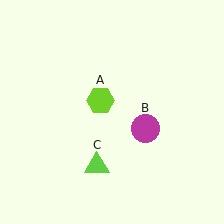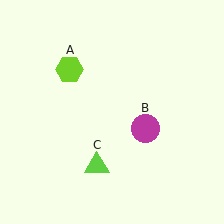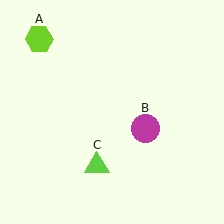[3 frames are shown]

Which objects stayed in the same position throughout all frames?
Magenta circle (object B) and lime triangle (object C) remained stationary.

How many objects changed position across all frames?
1 object changed position: lime hexagon (object A).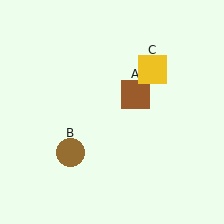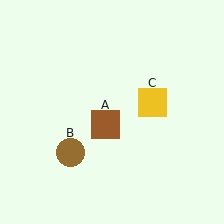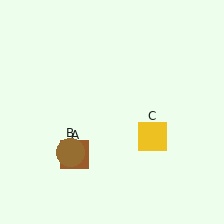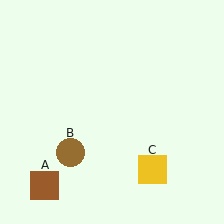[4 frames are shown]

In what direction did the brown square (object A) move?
The brown square (object A) moved down and to the left.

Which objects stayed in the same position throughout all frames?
Brown circle (object B) remained stationary.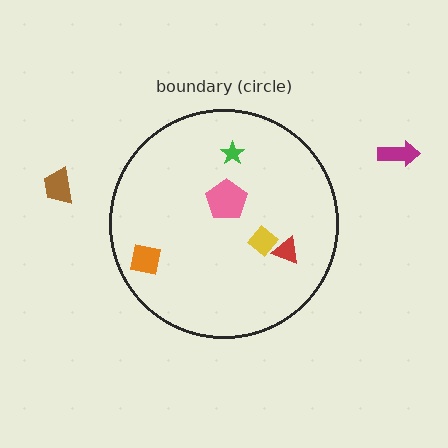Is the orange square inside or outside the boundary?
Inside.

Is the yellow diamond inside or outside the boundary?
Inside.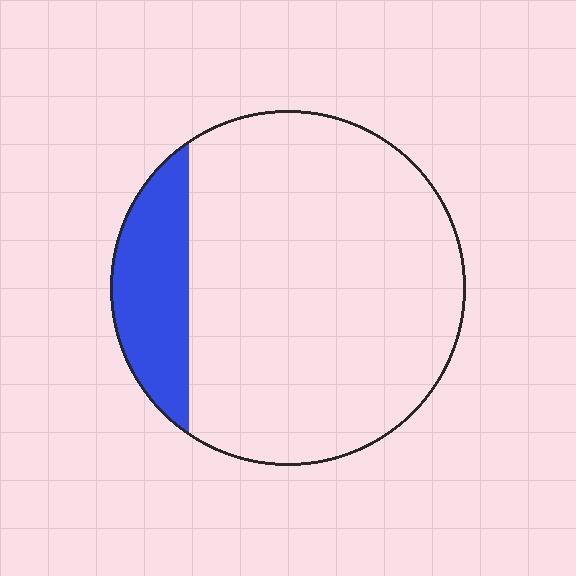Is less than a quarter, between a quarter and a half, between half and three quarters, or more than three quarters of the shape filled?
Less than a quarter.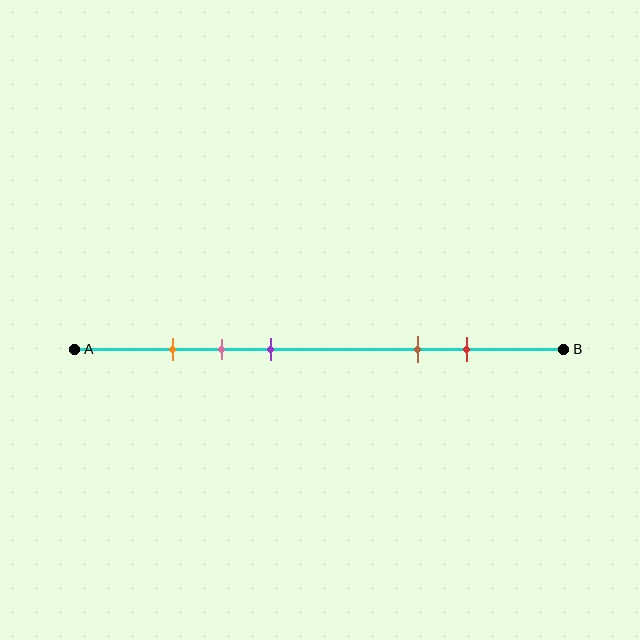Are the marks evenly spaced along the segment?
No, the marks are not evenly spaced.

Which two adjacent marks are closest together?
The orange and pink marks are the closest adjacent pair.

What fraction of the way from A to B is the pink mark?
The pink mark is approximately 30% (0.3) of the way from A to B.